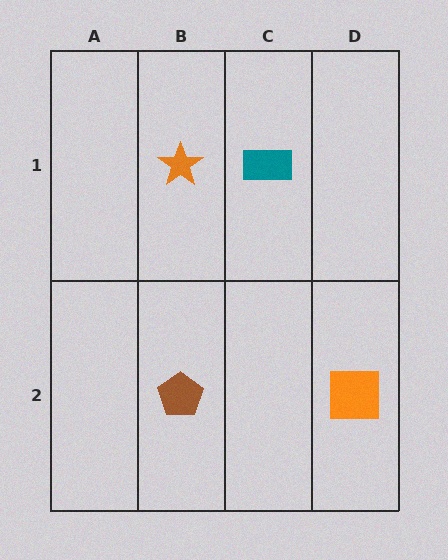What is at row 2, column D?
An orange square.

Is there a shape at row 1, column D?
No, that cell is empty.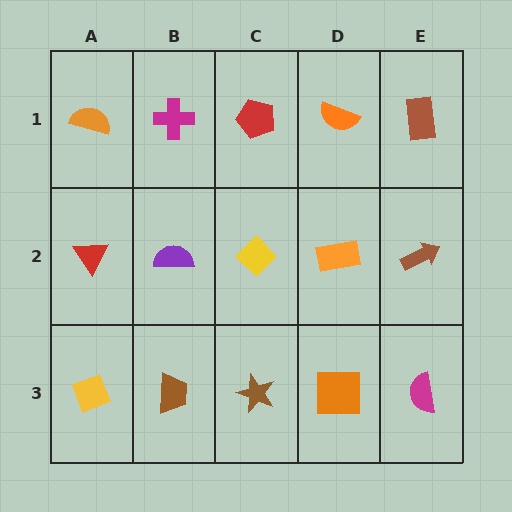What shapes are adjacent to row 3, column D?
An orange rectangle (row 2, column D), a brown star (row 3, column C), a magenta semicircle (row 3, column E).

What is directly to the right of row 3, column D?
A magenta semicircle.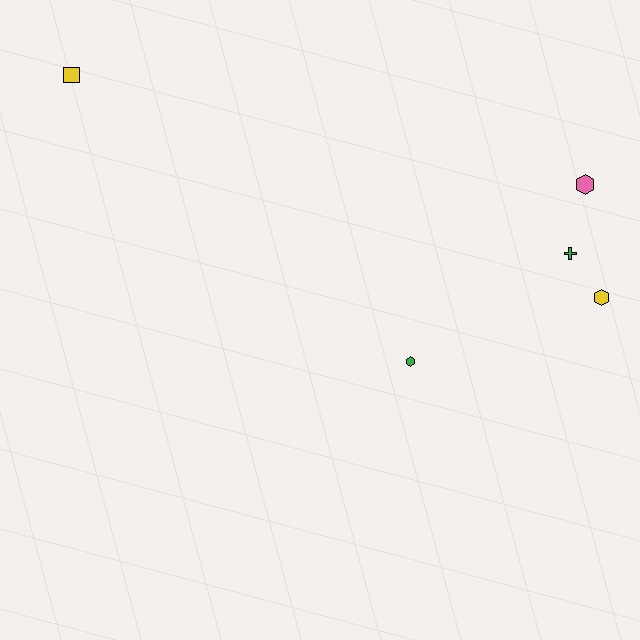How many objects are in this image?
There are 5 objects.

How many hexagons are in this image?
There are 3 hexagons.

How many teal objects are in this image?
There are no teal objects.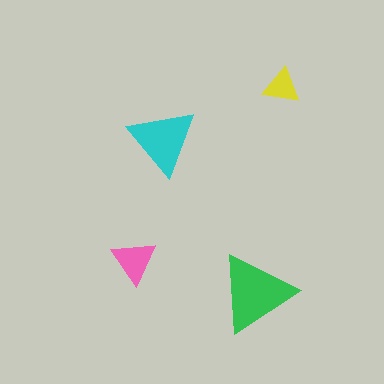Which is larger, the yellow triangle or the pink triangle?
The pink one.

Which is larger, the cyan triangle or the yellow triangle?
The cyan one.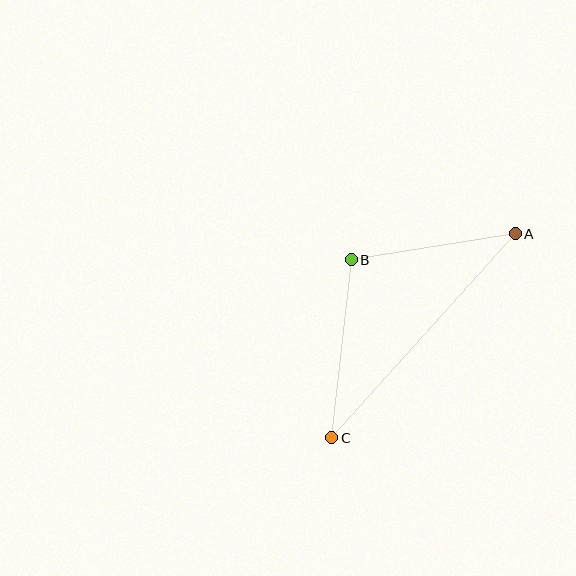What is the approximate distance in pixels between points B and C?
The distance between B and C is approximately 179 pixels.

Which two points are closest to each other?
Points A and B are closest to each other.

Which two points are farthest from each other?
Points A and C are farthest from each other.